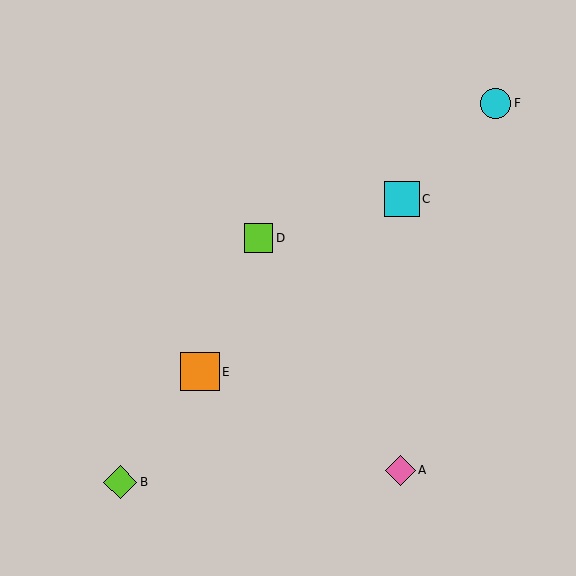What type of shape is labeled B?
Shape B is a lime diamond.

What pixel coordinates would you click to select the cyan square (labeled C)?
Click at (402, 199) to select the cyan square C.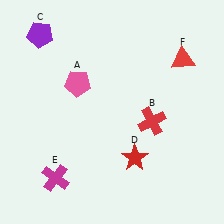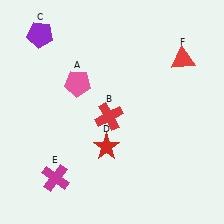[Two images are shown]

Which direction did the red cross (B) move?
The red cross (B) moved left.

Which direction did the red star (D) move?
The red star (D) moved left.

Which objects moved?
The objects that moved are: the red cross (B), the red star (D).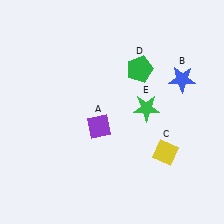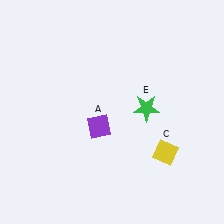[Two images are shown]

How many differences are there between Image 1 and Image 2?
There are 2 differences between the two images.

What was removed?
The green pentagon (D), the blue star (B) were removed in Image 2.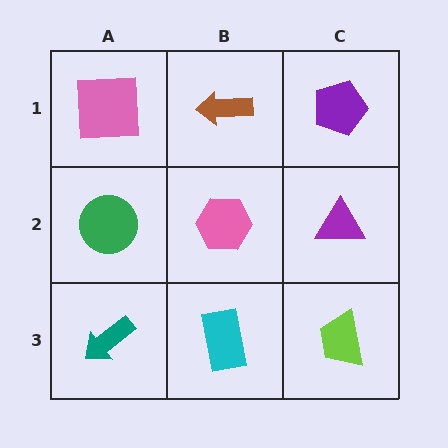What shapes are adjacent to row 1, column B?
A pink hexagon (row 2, column B), a pink square (row 1, column A), a purple pentagon (row 1, column C).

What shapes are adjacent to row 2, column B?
A brown arrow (row 1, column B), a cyan rectangle (row 3, column B), a green circle (row 2, column A), a purple triangle (row 2, column C).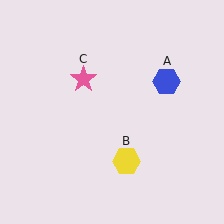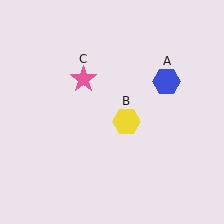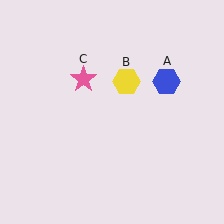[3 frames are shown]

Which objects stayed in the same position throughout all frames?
Blue hexagon (object A) and pink star (object C) remained stationary.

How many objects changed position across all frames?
1 object changed position: yellow hexagon (object B).